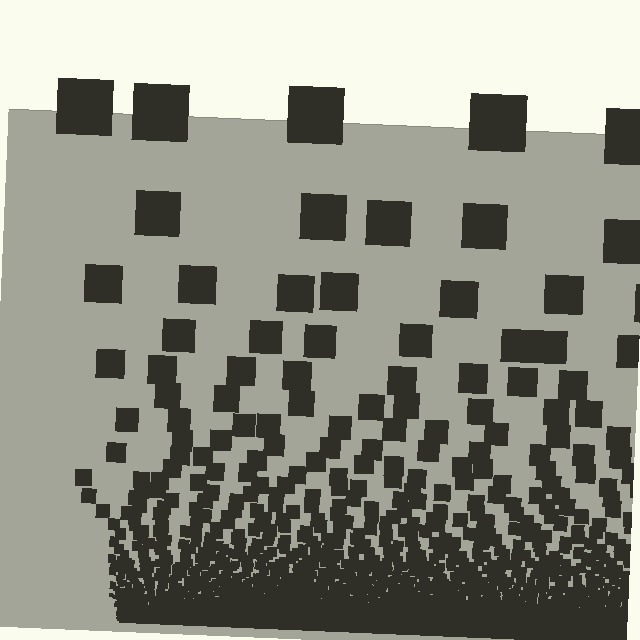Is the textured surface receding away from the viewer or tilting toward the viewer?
The surface appears to tilt toward the viewer. Texture elements get larger and sparser toward the top.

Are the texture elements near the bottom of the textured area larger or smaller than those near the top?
Smaller. The gradient is inverted — elements near the bottom are smaller and denser.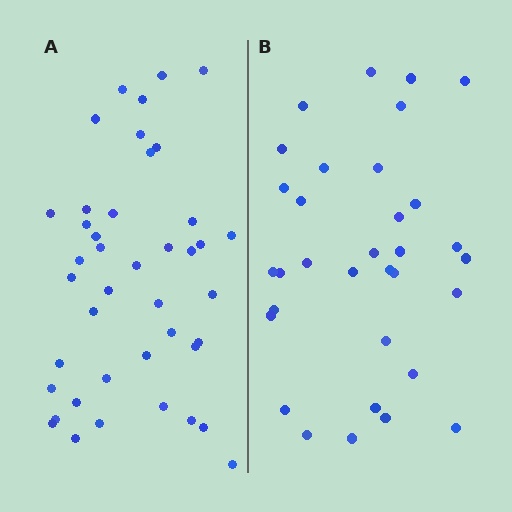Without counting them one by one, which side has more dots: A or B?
Region A (the left region) has more dots.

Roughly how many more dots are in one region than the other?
Region A has roughly 8 or so more dots than region B.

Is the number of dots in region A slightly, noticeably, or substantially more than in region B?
Region A has noticeably more, but not dramatically so. The ratio is roughly 1.3 to 1.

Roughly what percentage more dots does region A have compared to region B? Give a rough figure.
About 25% more.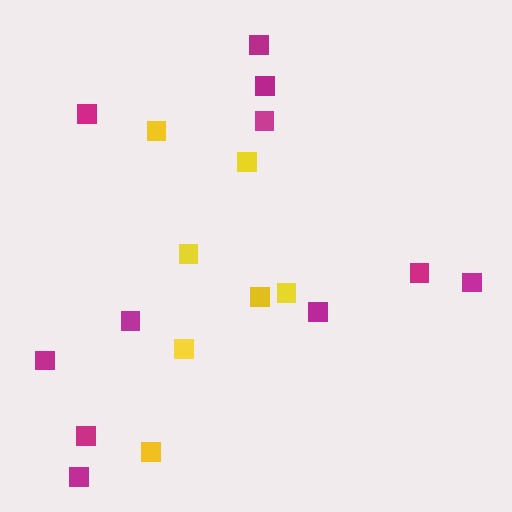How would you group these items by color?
There are 2 groups: one group of magenta squares (11) and one group of yellow squares (7).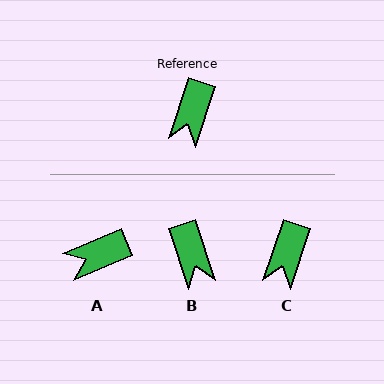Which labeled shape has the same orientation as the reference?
C.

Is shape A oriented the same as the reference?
No, it is off by about 48 degrees.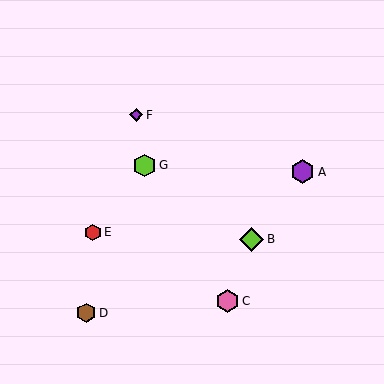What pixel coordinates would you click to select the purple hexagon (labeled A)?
Click at (302, 172) to select the purple hexagon A.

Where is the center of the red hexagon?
The center of the red hexagon is at (93, 232).